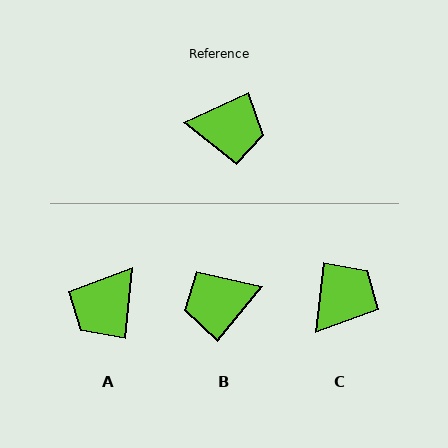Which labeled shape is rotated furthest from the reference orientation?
B, about 154 degrees away.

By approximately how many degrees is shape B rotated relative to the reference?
Approximately 154 degrees clockwise.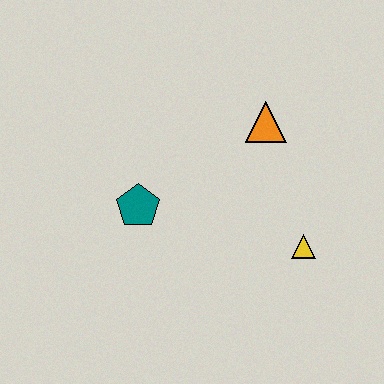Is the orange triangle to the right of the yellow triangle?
No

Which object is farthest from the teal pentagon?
The yellow triangle is farthest from the teal pentagon.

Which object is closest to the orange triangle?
The yellow triangle is closest to the orange triangle.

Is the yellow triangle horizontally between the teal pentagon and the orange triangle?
No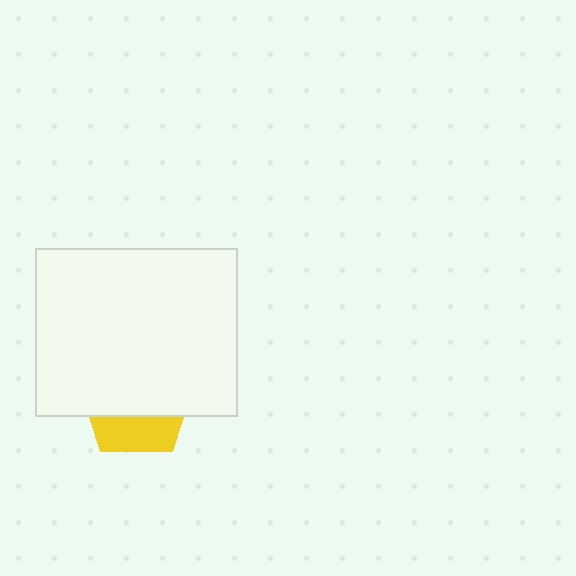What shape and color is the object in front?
The object in front is a white rectangle.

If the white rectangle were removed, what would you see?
You would see the complete yellow pentagon.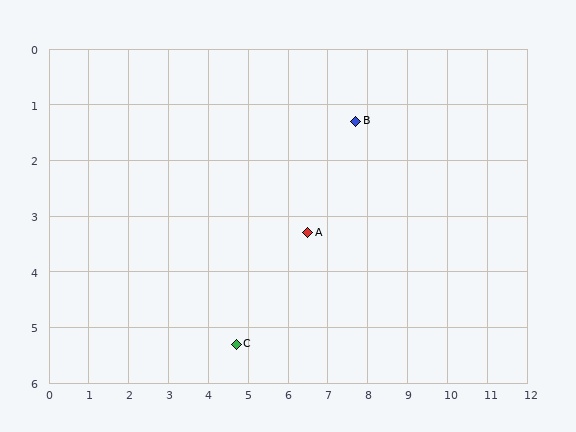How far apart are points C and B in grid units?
Points C and B are about 5.0 grid units apart.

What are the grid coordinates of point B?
Point B is at approximately (7.7, 1.3).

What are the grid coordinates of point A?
Point A is at approximately (6.5, 3.3).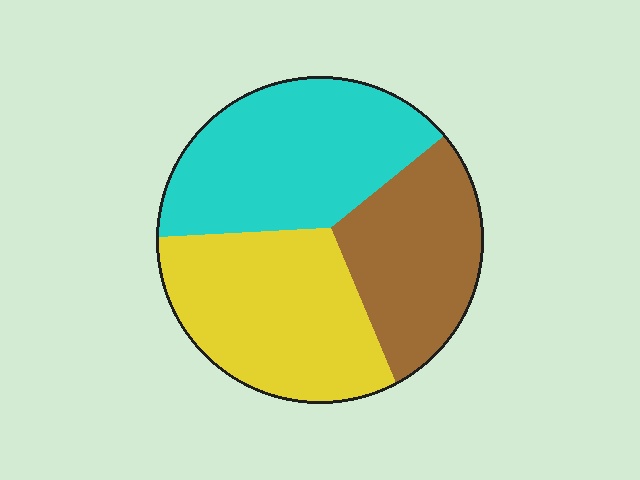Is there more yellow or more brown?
Yellow.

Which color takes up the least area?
Brown, at roughly 25%.